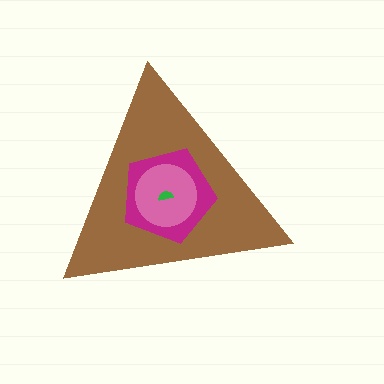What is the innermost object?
The green semicircle.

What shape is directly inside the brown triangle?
The magenta pentagon.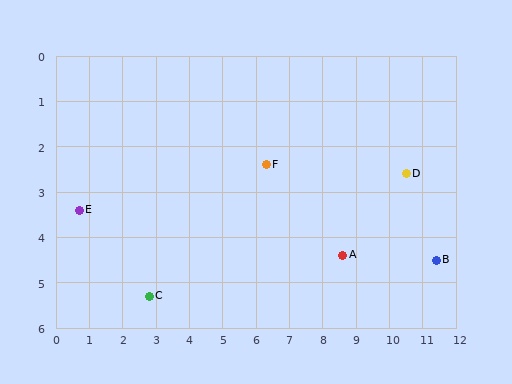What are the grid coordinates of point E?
Point E is at approximately (0.7, 3.4).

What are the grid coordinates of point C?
Point C is at approximately (2.8, 5.3).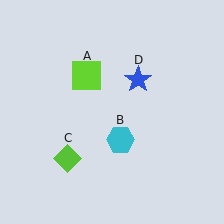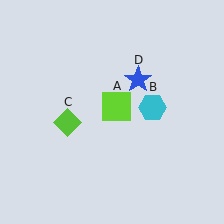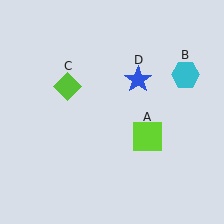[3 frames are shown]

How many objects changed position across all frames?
3 objects changed position: lime square (object A), cyan hexagon (object B), lime diamond (object C).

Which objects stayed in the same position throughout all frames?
Blue star (object D) remained stationary.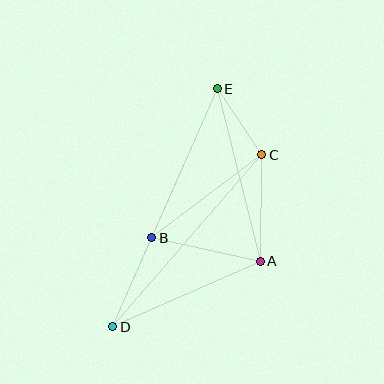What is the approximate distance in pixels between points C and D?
The distance between C and D is approximately 228 pixels.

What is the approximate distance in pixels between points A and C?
The distance between A and C is approximately 107 pixels.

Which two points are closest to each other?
Points C and E are closest to each other.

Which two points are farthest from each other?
Points D and E are farthest from each other.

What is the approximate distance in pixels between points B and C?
The distance between B and C is approximately 138 pixels.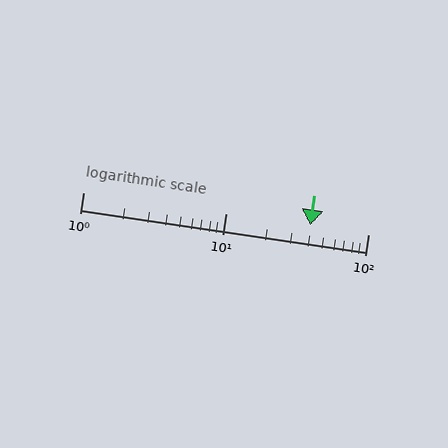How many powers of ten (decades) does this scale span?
The scale spans 2 decades, from 1 to 100.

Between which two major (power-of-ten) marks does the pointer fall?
The pointer is between 10 and 100.